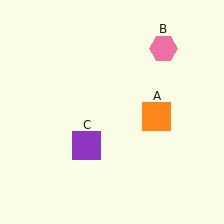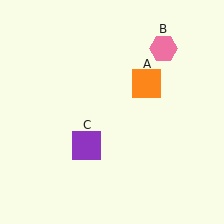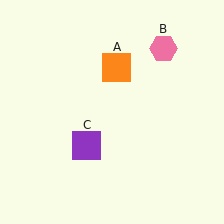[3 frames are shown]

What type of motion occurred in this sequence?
The orange square (object A) rotated counterclockwise around the center of the scene.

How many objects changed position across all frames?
1 object changed position: orange square (object A).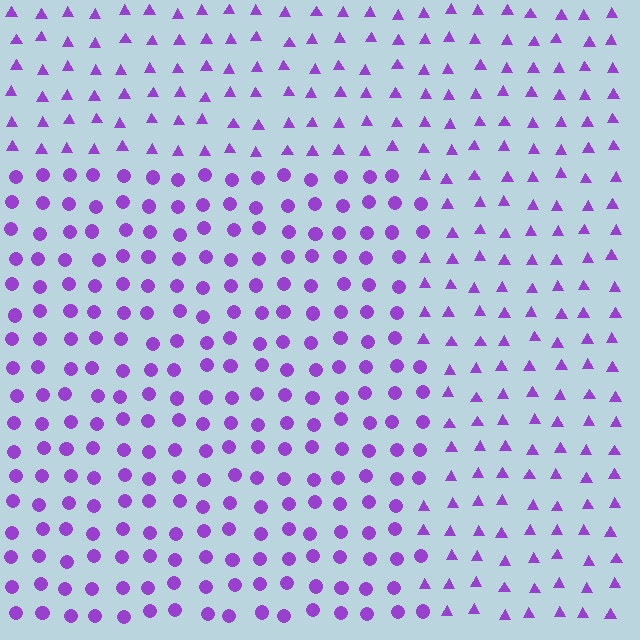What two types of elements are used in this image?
The image uses circles inside the rectangle region and triangles outside it.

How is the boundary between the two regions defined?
The boundary is defined by a change in element shape: circles inside vs. triangles outside. All elements share the same color and spacing.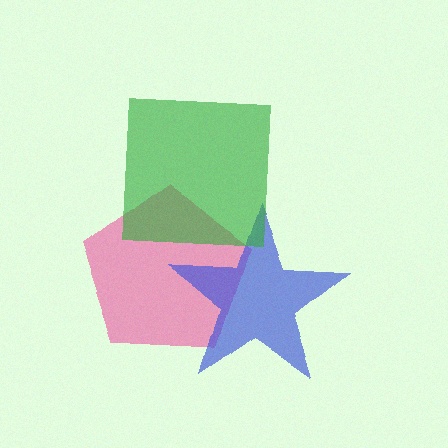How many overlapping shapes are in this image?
There are 3 overlapping shapes in the image.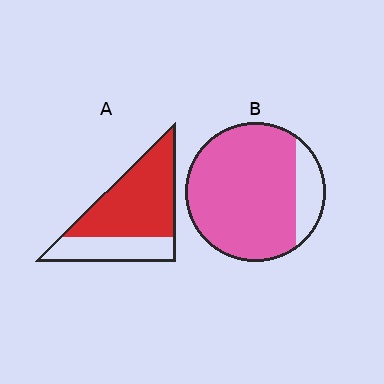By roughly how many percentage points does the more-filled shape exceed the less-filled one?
By roughly 15 percentage points (B over A).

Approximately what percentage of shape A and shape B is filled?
A is approximately 70% and B is approximately 85%.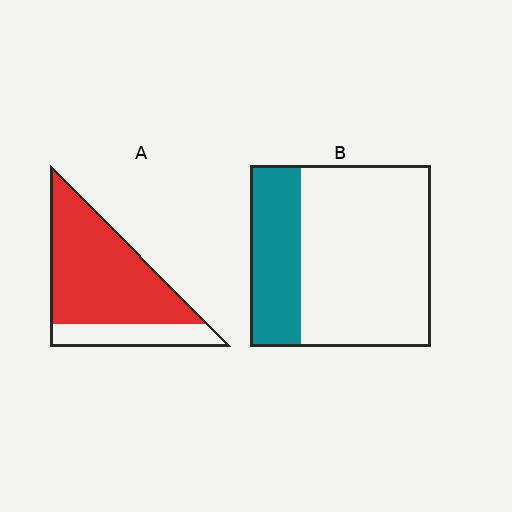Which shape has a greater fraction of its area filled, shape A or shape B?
Shape A.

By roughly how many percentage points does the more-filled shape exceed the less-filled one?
By roughly 50 percentage points (A over B).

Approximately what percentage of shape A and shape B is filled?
A is approximately 75% and B is approximately 30%.